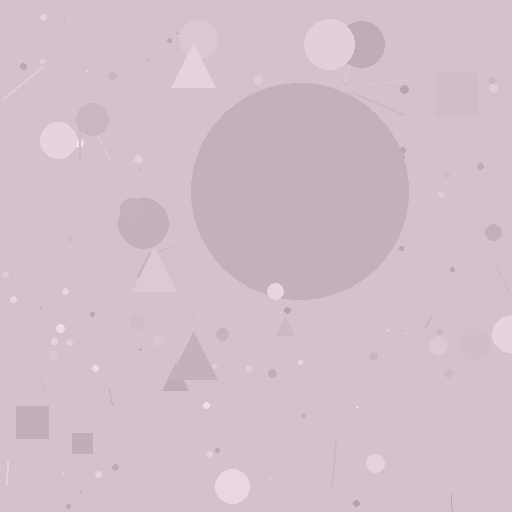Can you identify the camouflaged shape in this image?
The camouflaged shape is a circle.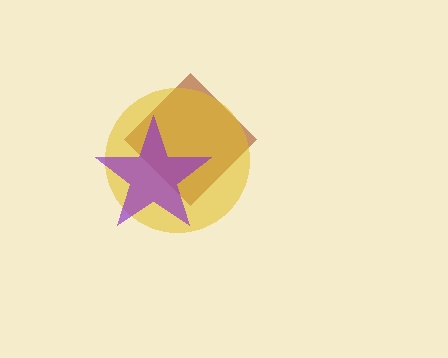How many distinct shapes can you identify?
There are 3 distinct shapes: a brown diamond, a yellow circle, a purple star.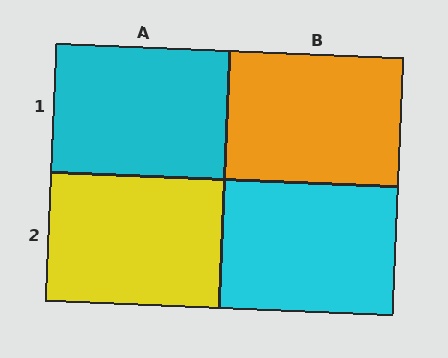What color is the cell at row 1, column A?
Cyan.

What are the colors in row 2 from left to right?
Yellow, cyan.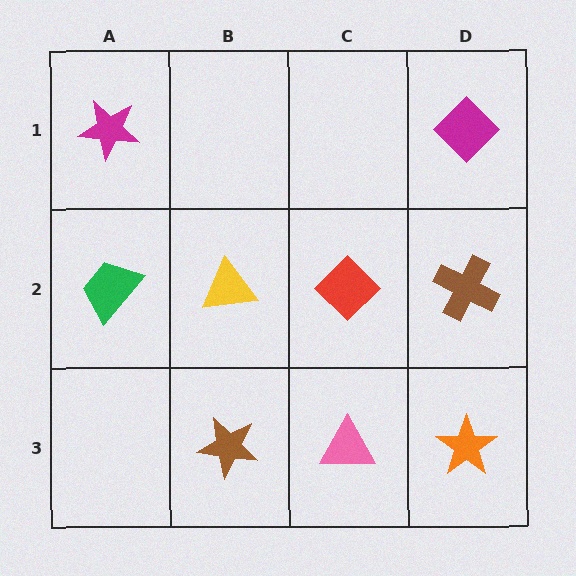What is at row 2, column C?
A red diamond.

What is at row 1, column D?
A magenta diamond.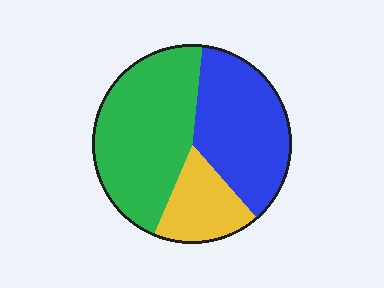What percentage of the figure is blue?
Blue covers 37% of the figure.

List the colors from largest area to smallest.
From largest to smallest: green, blue, yellow.